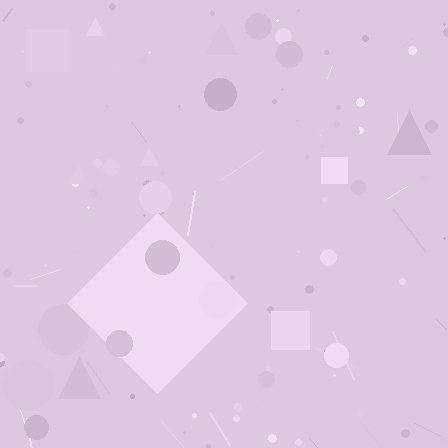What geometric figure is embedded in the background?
A diamond is embedded in the background.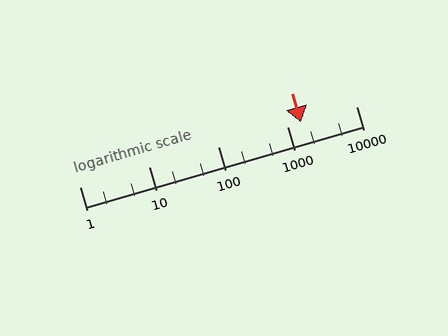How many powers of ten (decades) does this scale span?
The scale spans 4 decades, from 1 to 10000.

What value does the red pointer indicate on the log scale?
The pointer indicates approximately 1600.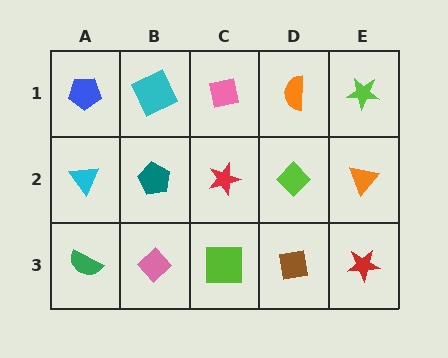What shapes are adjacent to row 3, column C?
A red star (row 2, column C), a pink diamond (row 3, column B), a brown square (row 3, column D).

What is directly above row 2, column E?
A lime star.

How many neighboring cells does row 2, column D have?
4.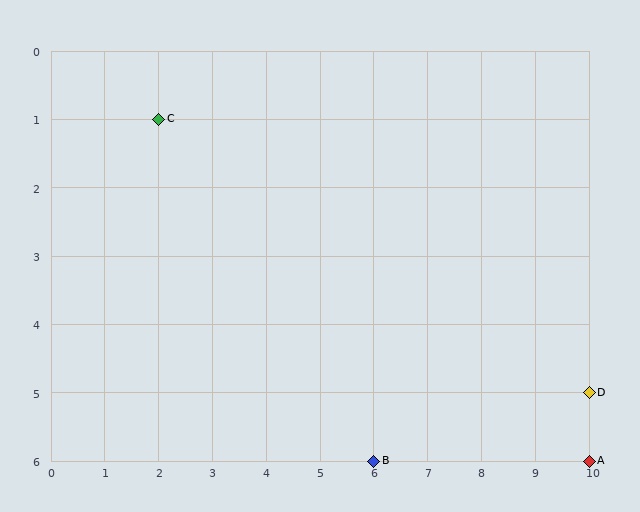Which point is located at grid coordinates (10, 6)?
Point A is at (10, 6).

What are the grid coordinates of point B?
Point B is at grid coordinates (6, 6).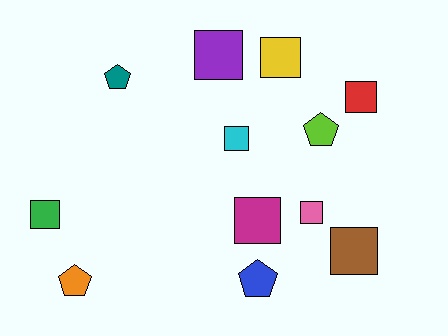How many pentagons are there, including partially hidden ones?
There are 4 pentagons.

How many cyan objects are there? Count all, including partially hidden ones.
There is 1 cyan object.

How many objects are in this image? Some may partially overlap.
There are 12 objects.